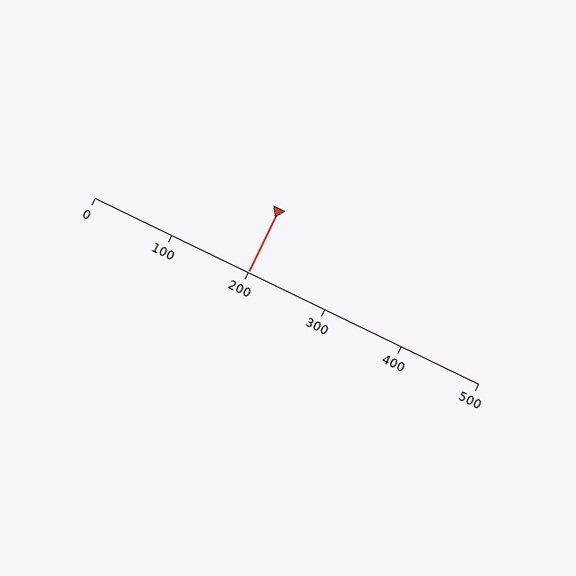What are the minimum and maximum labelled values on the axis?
The axis runs from 0 to 500.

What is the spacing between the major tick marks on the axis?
The major ticks are spaced 100 apart.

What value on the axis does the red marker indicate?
The marker indicates approximately 200.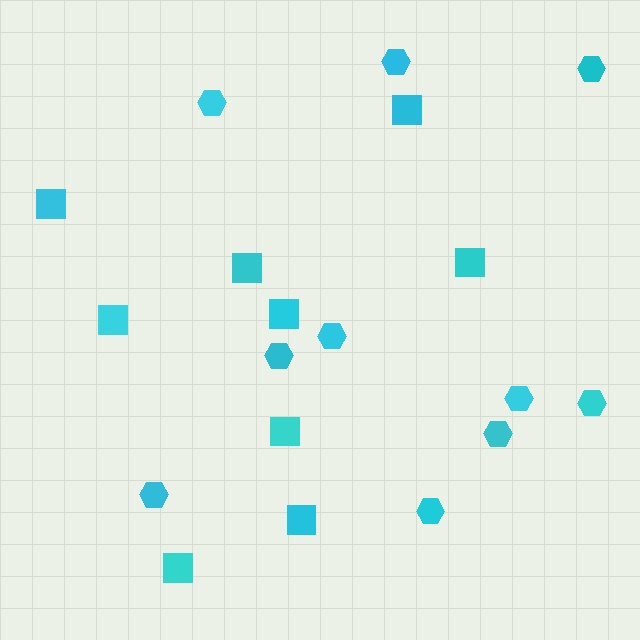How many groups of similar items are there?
There are 2 groups: one group of hexagons (10) and one group of squares (9).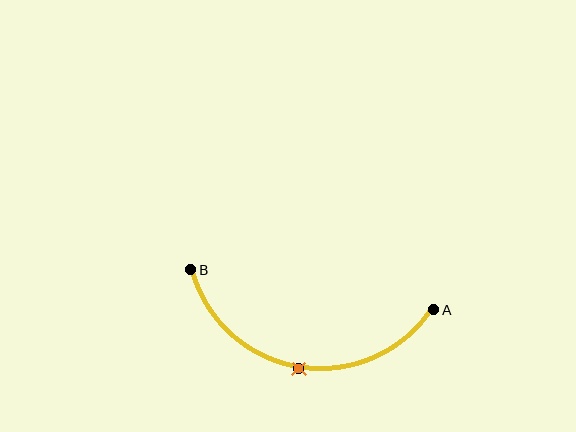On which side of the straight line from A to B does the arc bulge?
The arc bulges below the straight line connecting A and B.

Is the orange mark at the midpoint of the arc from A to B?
Yes. The orange mark lies on the arc at equal arc-length from both A and B — it is the arc midpoint.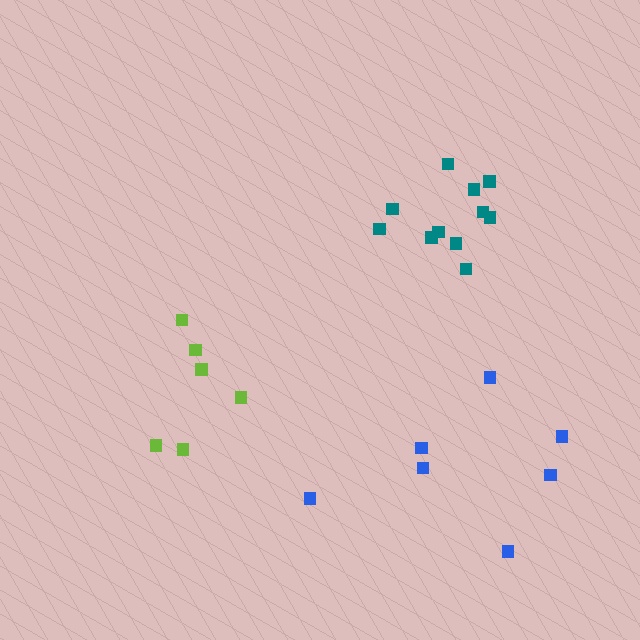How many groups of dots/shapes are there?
There are 3 groups.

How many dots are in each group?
Group 1: 6 dots, Group 2: 7 dots, Group 3: 11 dots (24 total).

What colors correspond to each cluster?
The clusters are colored: lime, blue, teal.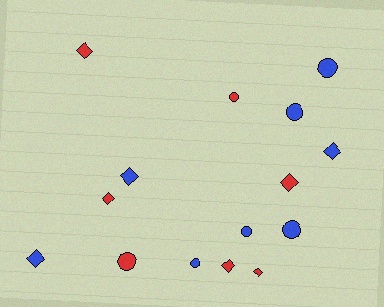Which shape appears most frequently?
Diamond, with 8 objects.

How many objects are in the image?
There are 15 objects.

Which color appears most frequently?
Blue, with 8 objects.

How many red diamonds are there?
There are 5 red diamonds.